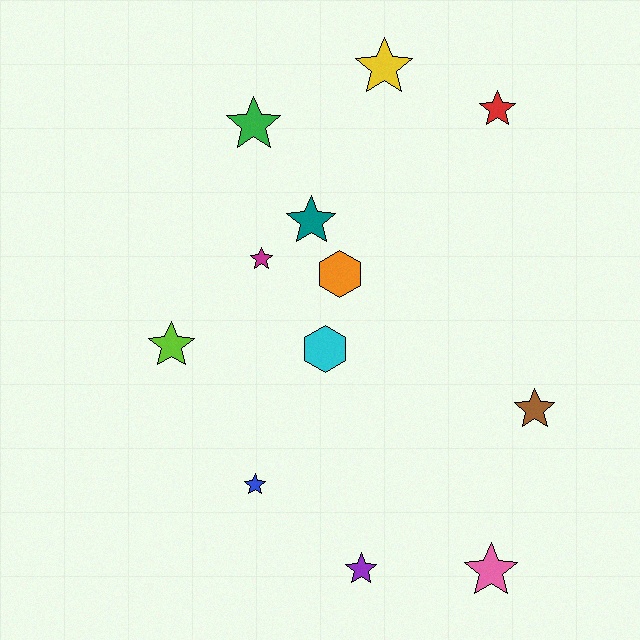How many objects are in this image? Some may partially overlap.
There are 12 objects.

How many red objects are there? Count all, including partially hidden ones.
There is 1 red object.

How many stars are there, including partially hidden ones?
There are 10 stars.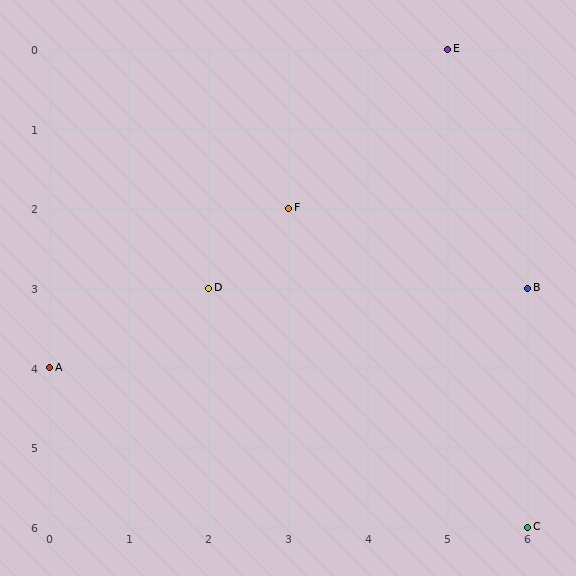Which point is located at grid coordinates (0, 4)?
Point A is at (0, 4).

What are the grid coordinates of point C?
Point C is at grid coordinates (6, 6).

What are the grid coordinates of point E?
Point E is at grid coordinates (5, 0).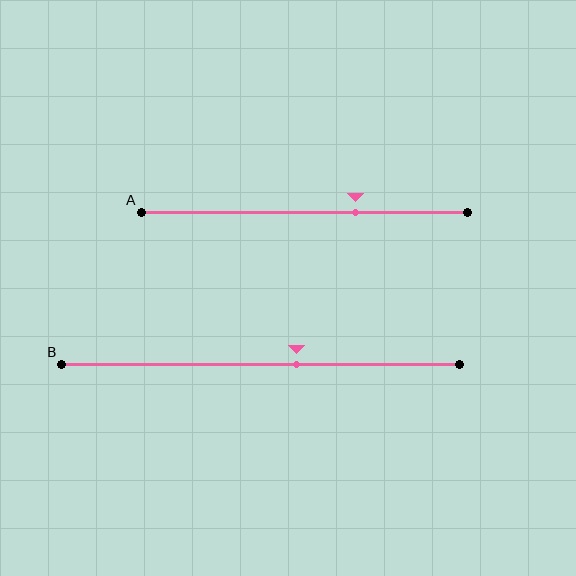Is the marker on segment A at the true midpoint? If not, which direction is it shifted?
No, the marker on segment A is shifted to the right by about 16% of the segment length.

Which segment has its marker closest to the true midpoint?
Segment B has its marker closest to the true midpoint.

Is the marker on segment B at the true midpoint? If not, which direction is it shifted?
No, the marker on segment B is shifted to the right by about 9% of the segment length.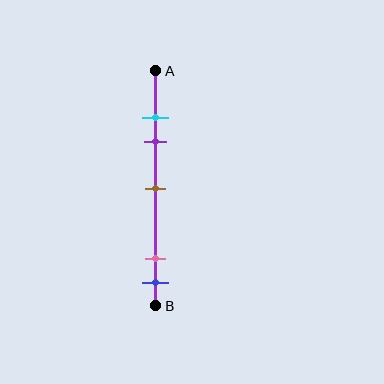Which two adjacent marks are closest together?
The cyan and purple marks are the closest adjacent pair.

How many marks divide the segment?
There are 5 marks dividing the segment.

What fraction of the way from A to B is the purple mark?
The purple mark is approximately 30% (0.3) of the way from A to B.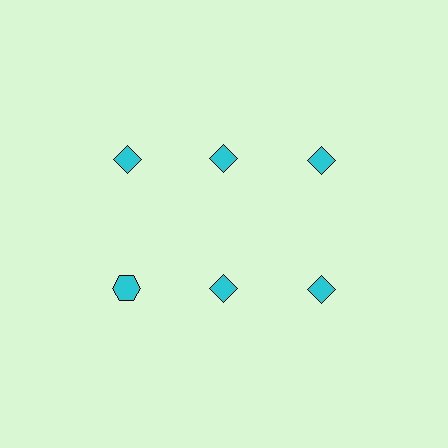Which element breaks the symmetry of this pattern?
The cyan hexagon in the second row, leftmost column breaks the symmetry. All other shapes are cyan diamonds.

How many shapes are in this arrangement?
There are 6 shapes arranged in a grid pattern.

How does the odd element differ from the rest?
It has a different shape: hexagon instead of diamond.